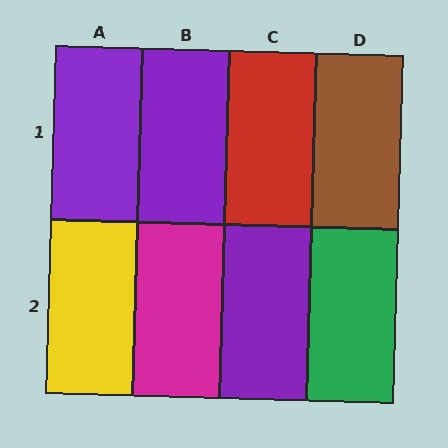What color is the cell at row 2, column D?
Green.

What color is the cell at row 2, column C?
Purple.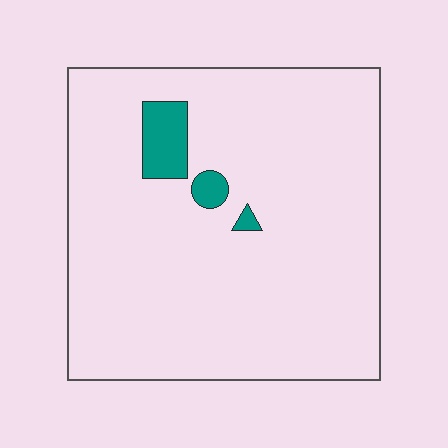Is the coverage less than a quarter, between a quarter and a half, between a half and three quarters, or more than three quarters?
Less than a quarter.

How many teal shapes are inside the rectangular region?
3.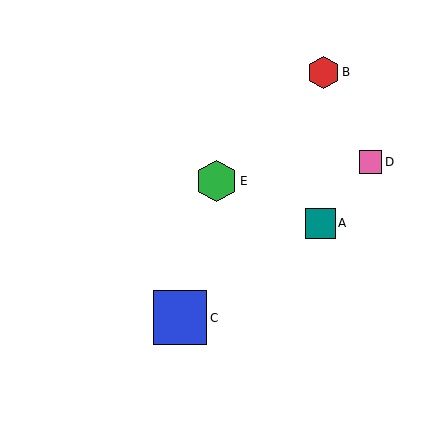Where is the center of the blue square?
The center of the blue square is at (180, 318).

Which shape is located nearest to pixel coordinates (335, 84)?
The red hexagon (labeled B) at (323, 72) is nearest to that location.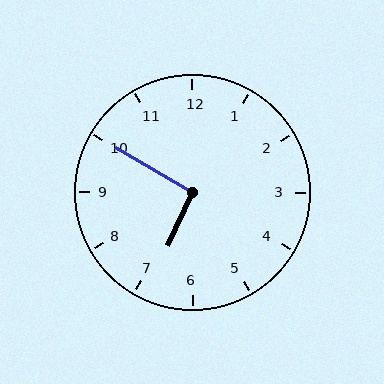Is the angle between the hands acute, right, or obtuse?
It is right.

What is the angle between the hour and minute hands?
Approximately 95 degrees.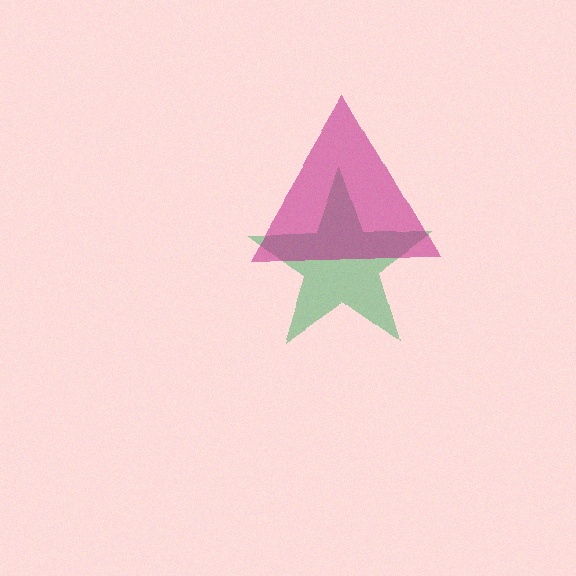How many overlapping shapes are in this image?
There are 2 overlapping shapes in the image.